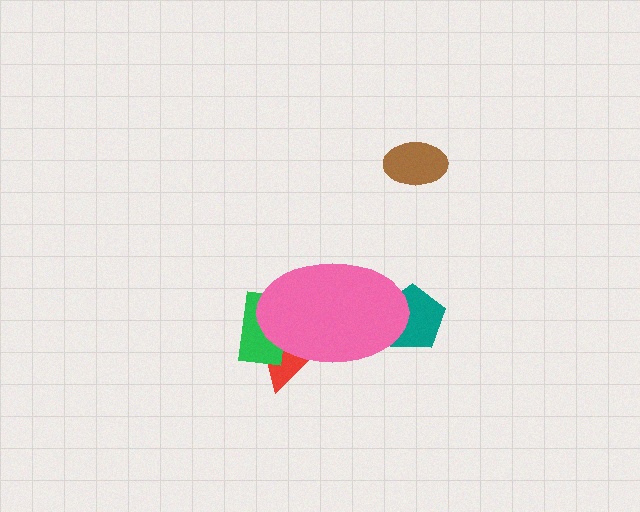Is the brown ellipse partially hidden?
No, the brown ellipse is fully visible.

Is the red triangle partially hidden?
Yes, the red triangle is partially hidden behind the pink ellipse.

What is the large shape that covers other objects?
A pink ellipse.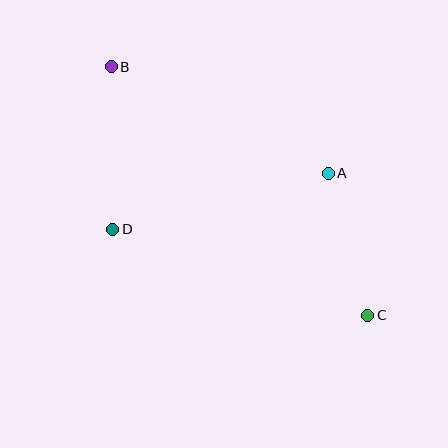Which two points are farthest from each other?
Points B and C are farthest from each other.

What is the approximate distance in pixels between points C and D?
The distance between C and D is approximately 269 pixels.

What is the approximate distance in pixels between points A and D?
The distance between A and D is approximately 223 pixels.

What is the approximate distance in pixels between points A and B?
The distance between A and B is approximately 242 pixels.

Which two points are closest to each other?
Points A and C are closest to each other.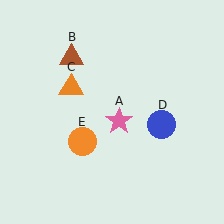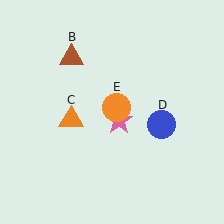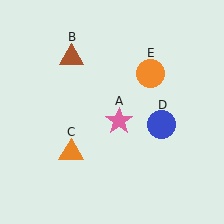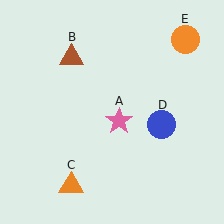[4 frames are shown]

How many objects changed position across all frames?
2 objects changed position: orange triangle (object C), orange circle (object E).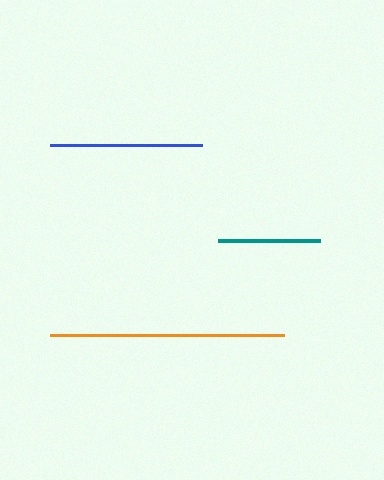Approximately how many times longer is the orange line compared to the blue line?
The orange line is approximately 1.5 times the length of the blue line.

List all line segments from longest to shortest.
From longest to shortest: orange, blue, teal.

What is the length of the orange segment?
The orange segment is approximately 234 pixels long.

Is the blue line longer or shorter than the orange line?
The orange line is longer than the blue line.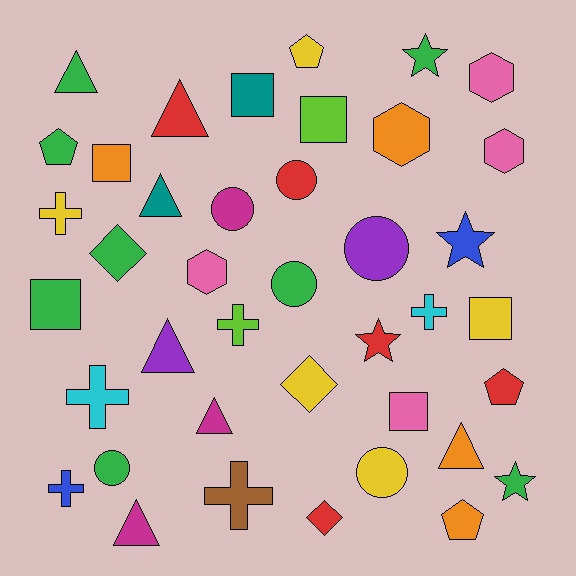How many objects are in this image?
There are 40 objects.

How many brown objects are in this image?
There is 1 brown object.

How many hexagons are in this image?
There are 4 hexagons.